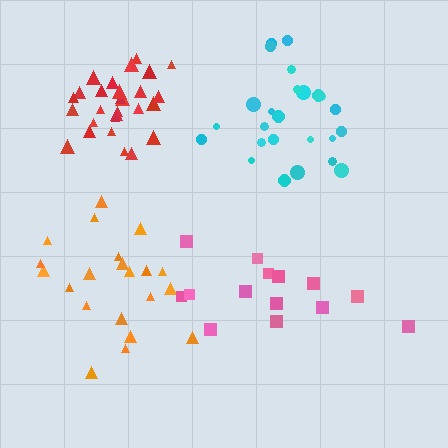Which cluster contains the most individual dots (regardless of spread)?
Red (28).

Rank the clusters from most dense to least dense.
red, cyan, orange, pink.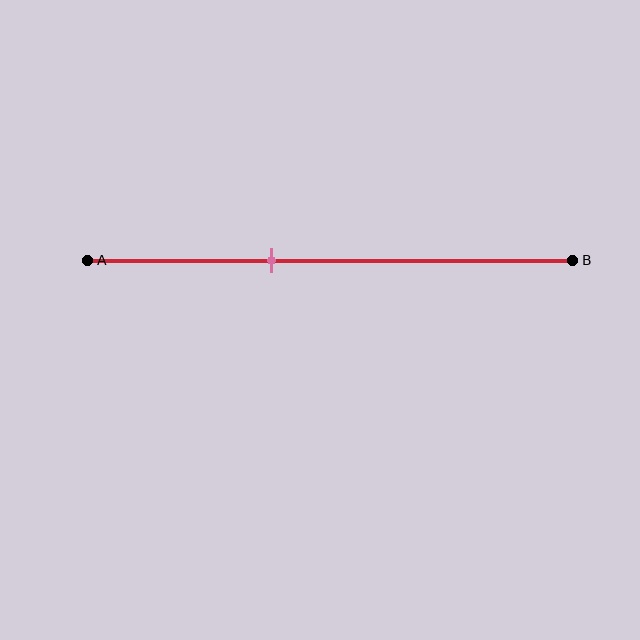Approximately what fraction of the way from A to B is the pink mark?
The pink mark is approximately 40% of the way from A to B.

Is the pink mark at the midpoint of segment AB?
No, the mark is at about 40% from A, not at the 50% midpoint.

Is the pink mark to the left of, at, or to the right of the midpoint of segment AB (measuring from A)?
The pink mark is to the left of the midpoint of segment AB.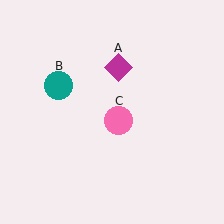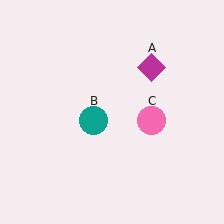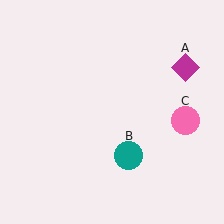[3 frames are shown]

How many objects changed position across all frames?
3 objects changed position: magenta diamond (object A), teal circle (object B), pink circle (object C).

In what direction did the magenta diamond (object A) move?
The magenta diamond (object A) moved right.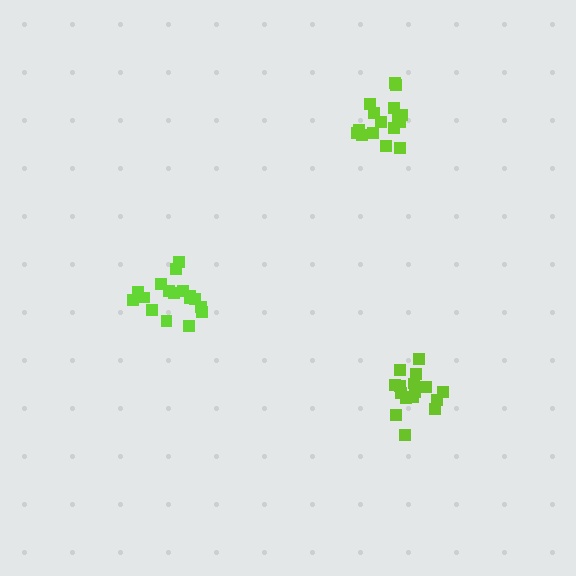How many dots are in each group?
Group 1: 17 dots, Group 2: 16 dots, Group 3: 17 dots (50 total).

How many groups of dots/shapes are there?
There are 3 groups.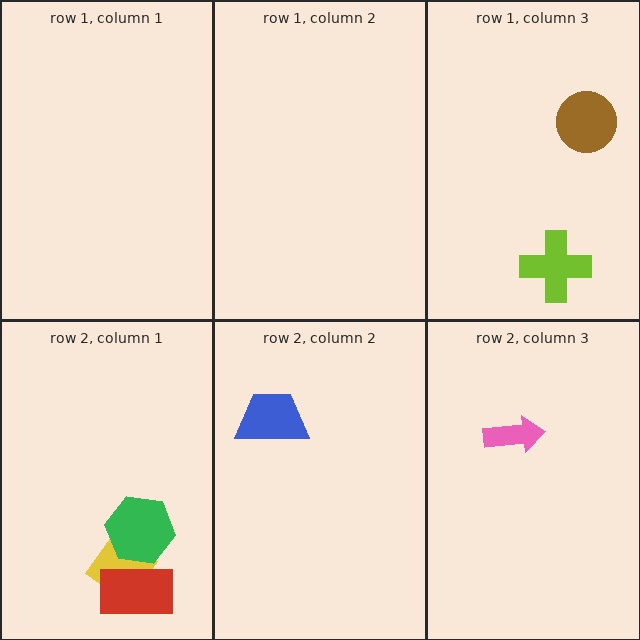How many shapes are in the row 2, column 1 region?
3.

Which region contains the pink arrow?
The row 2, column 3 region.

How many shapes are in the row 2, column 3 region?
1.